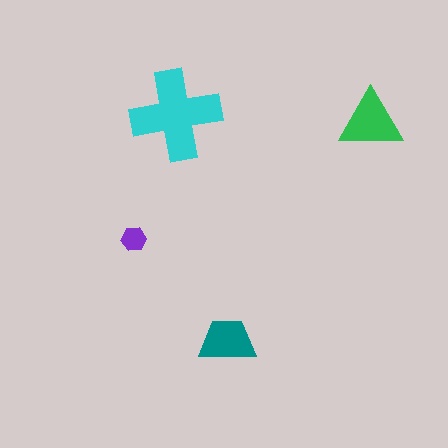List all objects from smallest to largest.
The purple hexagon, the teal trapezoid, the green triangle, the cyan cross.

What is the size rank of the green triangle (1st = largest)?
2nd.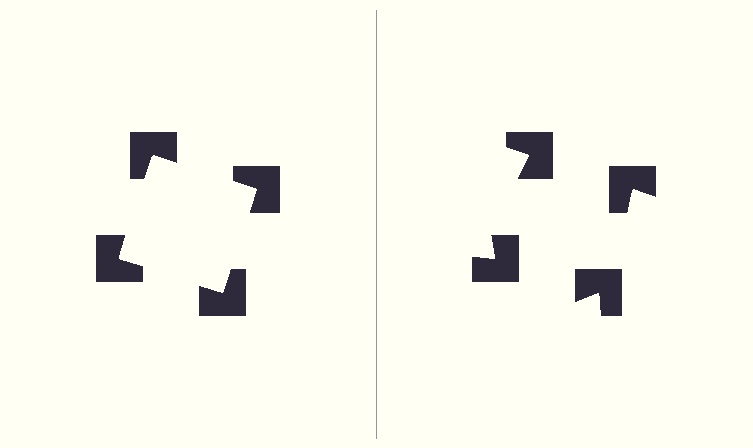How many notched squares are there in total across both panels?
8 — 4 on each side.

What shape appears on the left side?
An illusory square.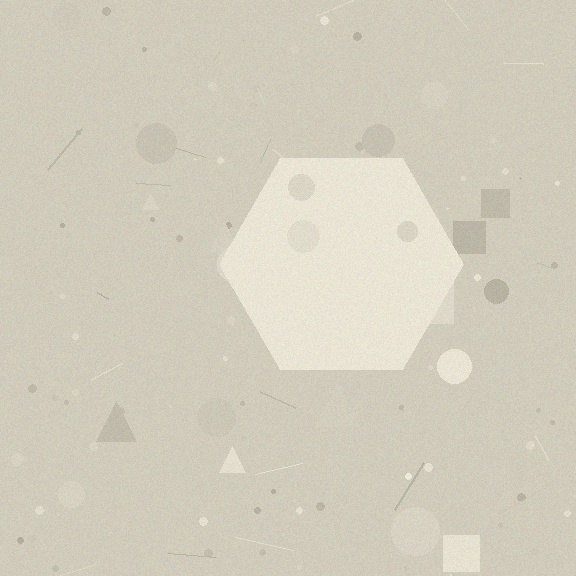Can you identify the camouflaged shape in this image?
The camouflaged shape is a hexagon.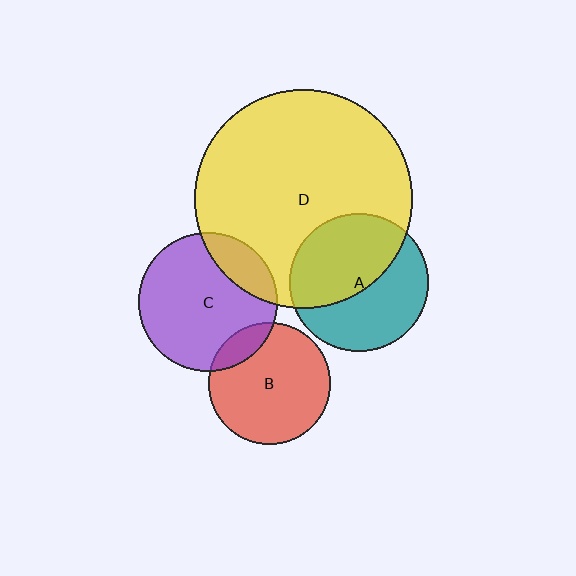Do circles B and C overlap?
Yes.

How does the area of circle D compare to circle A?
Approximately 2.5 times.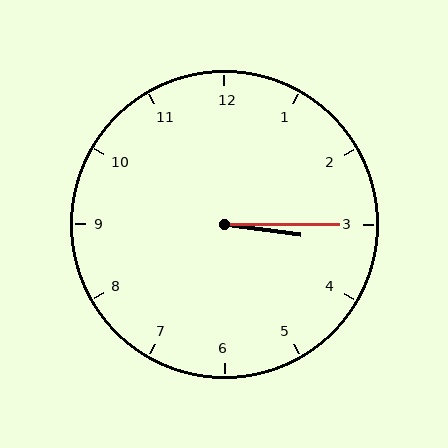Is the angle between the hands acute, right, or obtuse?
It is acute.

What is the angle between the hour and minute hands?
Approximately 8 degrees.